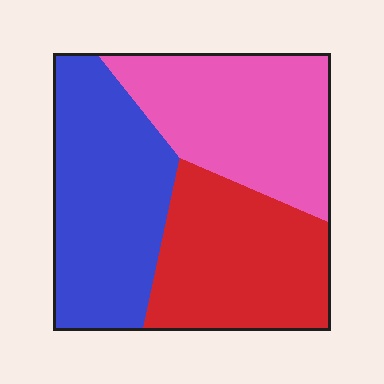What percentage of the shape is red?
Red covers roughly 30% of the shape.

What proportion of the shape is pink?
Pink covers around 35% of the shape.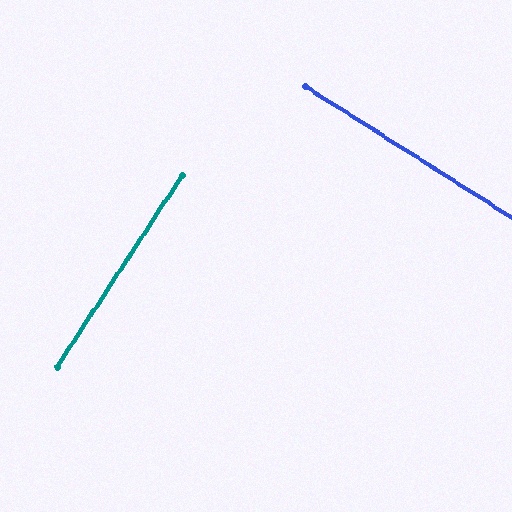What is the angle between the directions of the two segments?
Approximately 89 degrees.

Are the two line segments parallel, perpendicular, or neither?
Perpendicular — they meet at approximately 89°.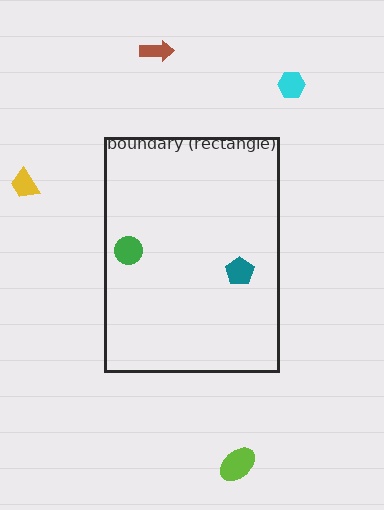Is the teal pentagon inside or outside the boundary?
Inside.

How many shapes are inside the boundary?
2 inside, 4 outside.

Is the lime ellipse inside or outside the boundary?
Outside.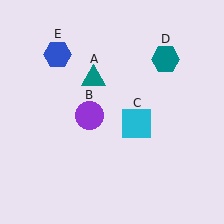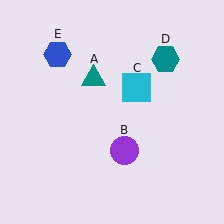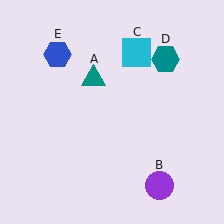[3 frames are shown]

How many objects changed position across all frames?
2 objects changed position: purple circle (object B), cyan square (object C).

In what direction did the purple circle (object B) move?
The purple circle (object B) moved down and to the right.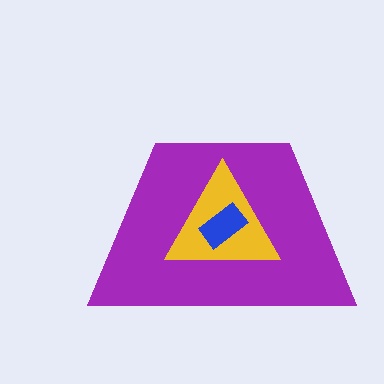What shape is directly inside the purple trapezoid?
The yellow triangle.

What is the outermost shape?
The purple trapezoid.